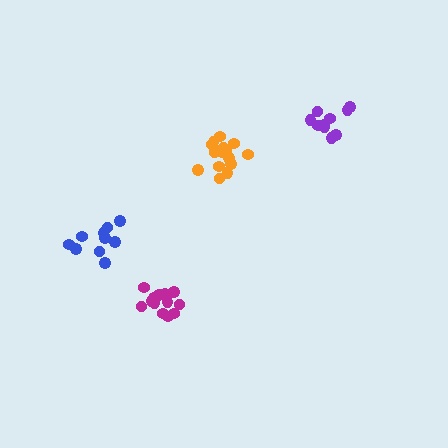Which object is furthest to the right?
The purple cluster is rightmost.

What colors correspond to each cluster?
The clusters are colored: purple, magenta, orange, blue.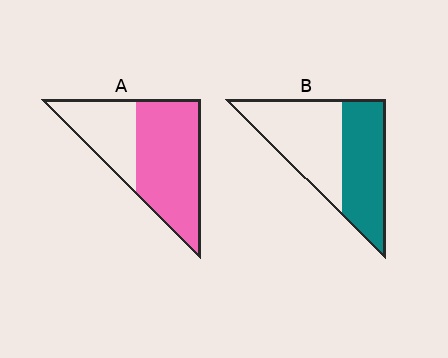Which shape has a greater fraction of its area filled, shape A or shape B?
Shape A.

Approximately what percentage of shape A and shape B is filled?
A is approximately 65% and B is approximately 45%.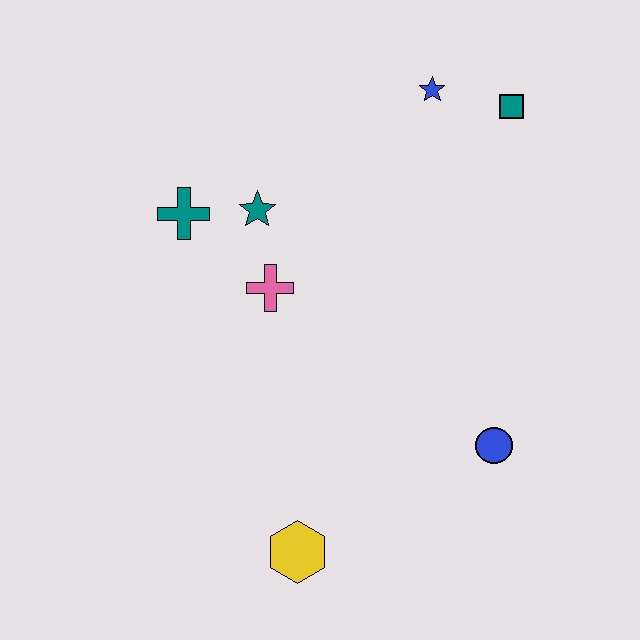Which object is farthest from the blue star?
The yellow hexagon is farthest from the blue star.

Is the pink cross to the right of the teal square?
No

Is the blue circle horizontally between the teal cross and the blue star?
No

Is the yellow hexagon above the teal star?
No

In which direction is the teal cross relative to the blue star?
The teal cross is to the left of the blue star.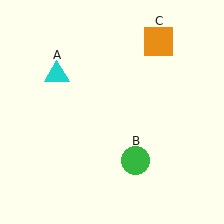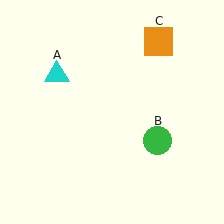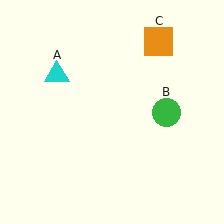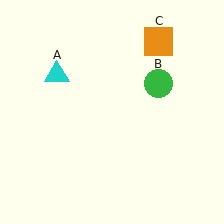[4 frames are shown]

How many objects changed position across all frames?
1 object changed position: green circle (object B).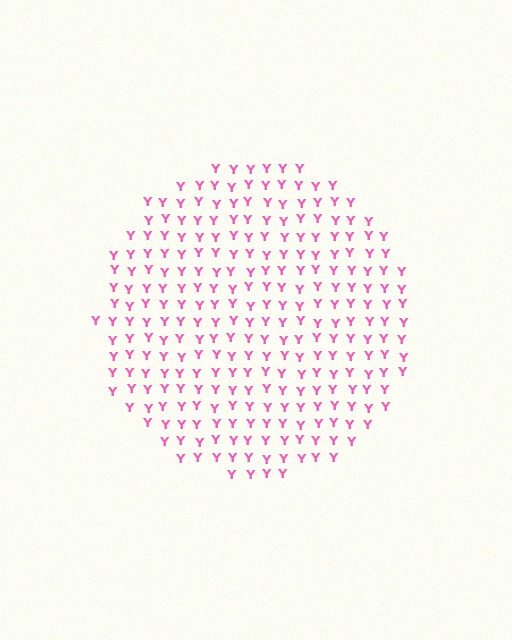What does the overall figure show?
The overall figure shows a circle.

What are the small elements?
The small elements are letter Y's.